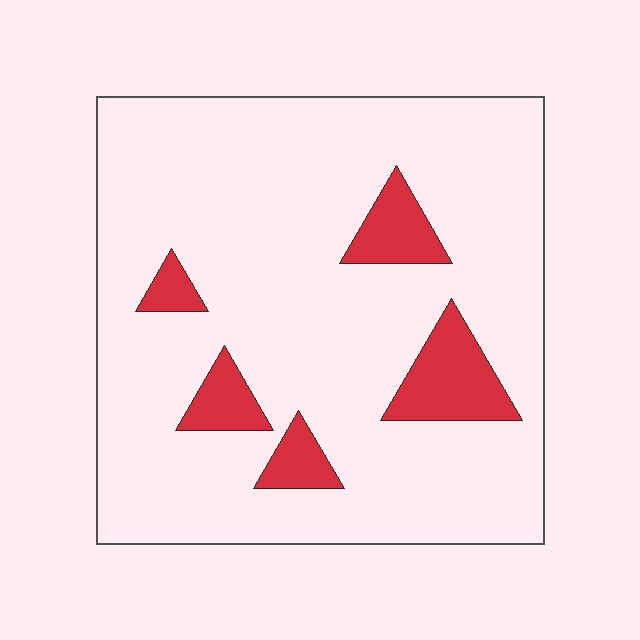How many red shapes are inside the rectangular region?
5.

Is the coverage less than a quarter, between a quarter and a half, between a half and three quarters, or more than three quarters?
Less than a quarter.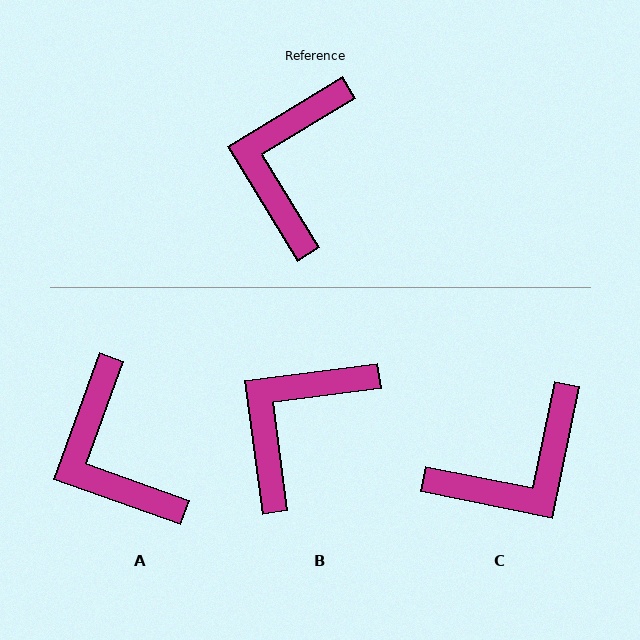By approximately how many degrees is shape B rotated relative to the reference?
Approximately 24 degrees clockwise.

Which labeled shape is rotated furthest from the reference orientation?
C, about 137 degrees away.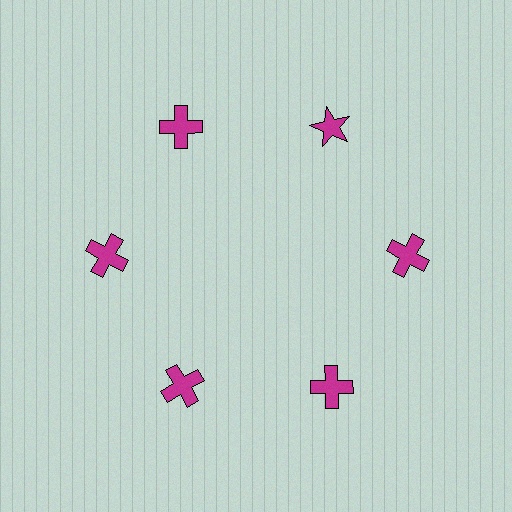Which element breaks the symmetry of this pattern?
The magenta star at roughly the 1 o'clock position breaks the symmetry. All other shapes are magenta crosses.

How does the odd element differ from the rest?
It has a different shape: star instead of cross.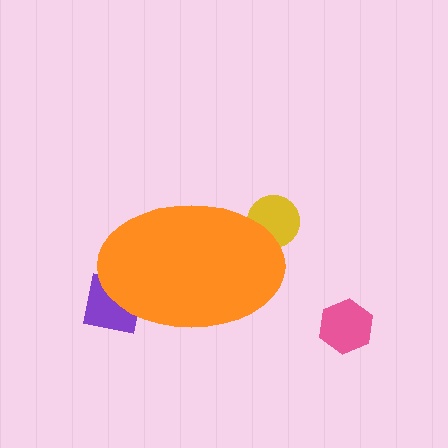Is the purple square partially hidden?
Yes, the purple square is partially hidden behind the orange ellipse.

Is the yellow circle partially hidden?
Yes, the yellow circle is partially hidden behind the orange ellipse.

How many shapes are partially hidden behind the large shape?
2 shapes are partially hidden.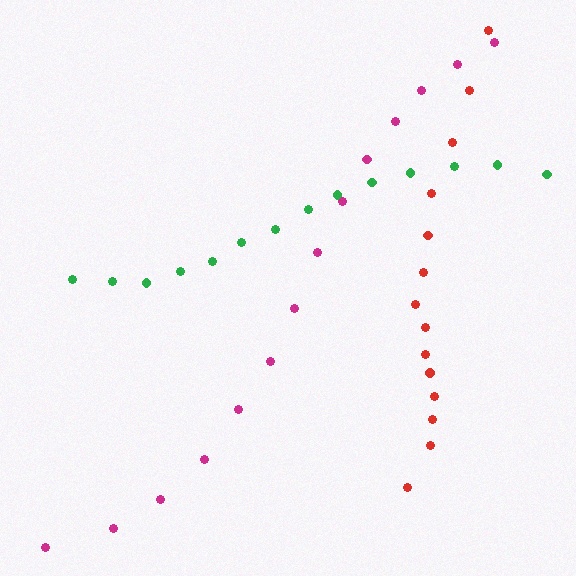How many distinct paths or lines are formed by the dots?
There are 3 distinct paths.